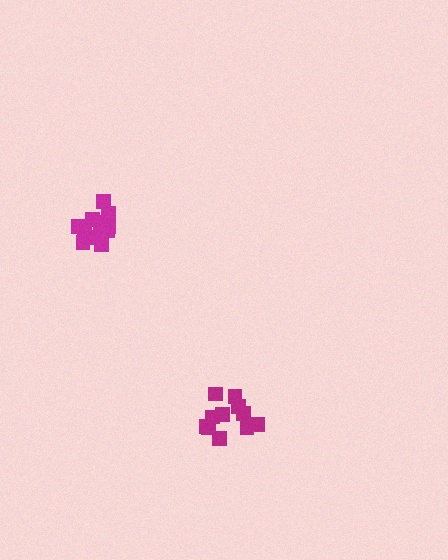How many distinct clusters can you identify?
There are 2 distinct clusters.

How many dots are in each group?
Group 1: 11 dots, Group 2: 13 dots (24 total).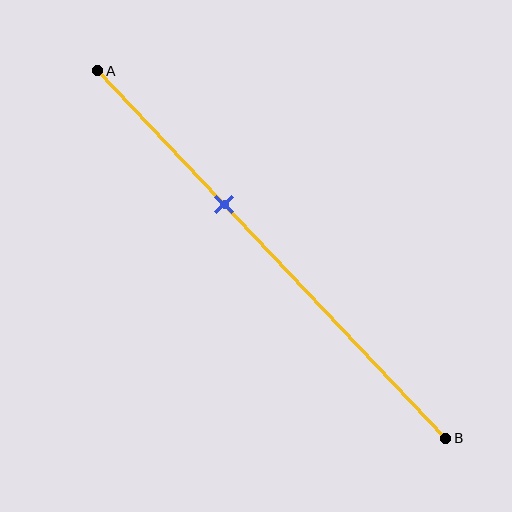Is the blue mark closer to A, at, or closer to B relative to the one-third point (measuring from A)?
The blue mark is closer to point B than the one-third point of segment AB.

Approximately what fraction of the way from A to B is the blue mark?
The blue mark is approximately 35% of the way from A to B.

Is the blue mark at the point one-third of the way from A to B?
No, the mark is at about 35% from A, not at the 33% one-third point.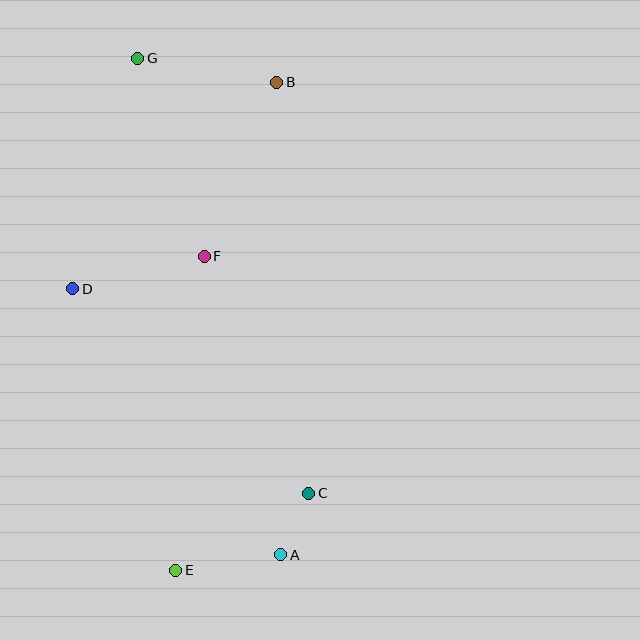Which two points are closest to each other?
Points A and C are closest to each other.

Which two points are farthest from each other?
Points A and G are farthest from each other.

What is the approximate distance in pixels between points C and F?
The distance between C and F is approximately 259 pixels.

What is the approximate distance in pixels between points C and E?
The distance between C and E is approximately 154 pixels.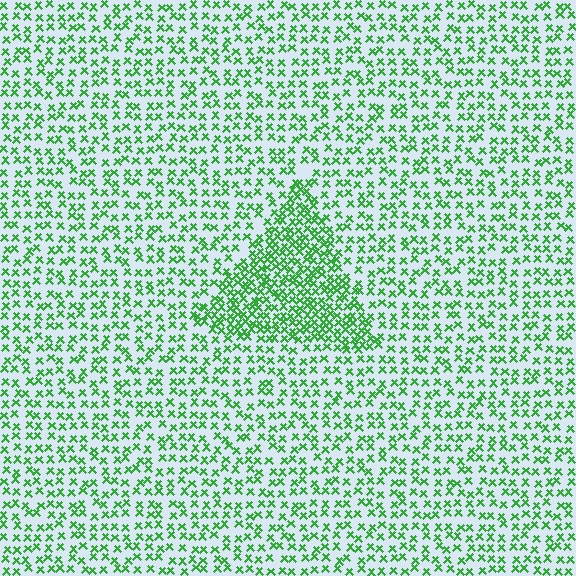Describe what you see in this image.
The image contains small green elements arranged at two different densities. A triangle-shaped region is visible where the elements are more densely packed than the surrounding area.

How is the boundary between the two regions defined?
The boundary is defined by a change in element density (approximately 2.0x ratio). All elements are the same color, size, and shape.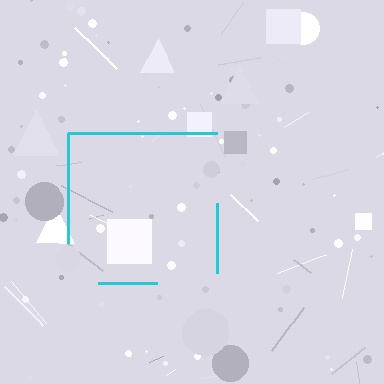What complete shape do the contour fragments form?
The contour fragments form a square.